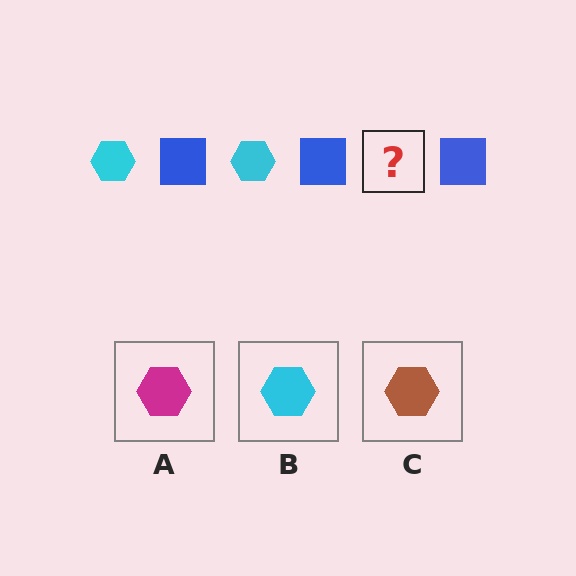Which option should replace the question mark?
Option B.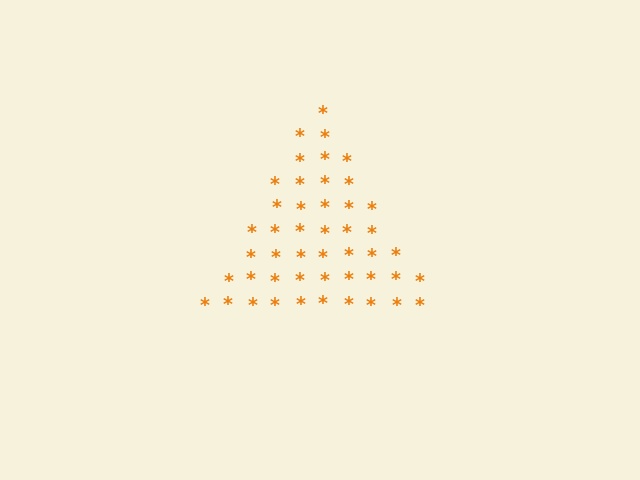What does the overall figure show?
The overall figure shows a triangle.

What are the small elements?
The small elements are asterisks.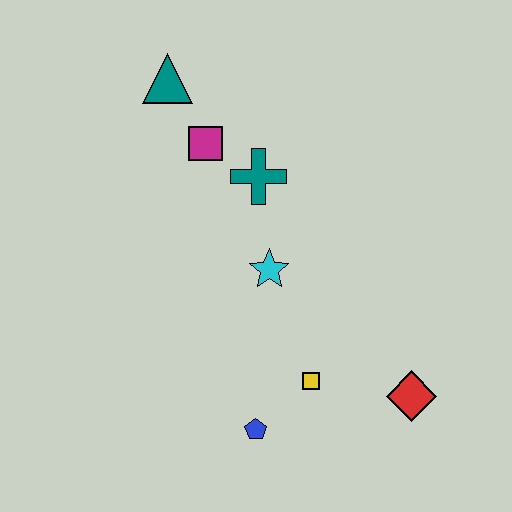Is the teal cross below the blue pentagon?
No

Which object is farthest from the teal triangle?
The red diamond is farthest from the teal triangle.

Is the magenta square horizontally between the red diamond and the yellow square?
No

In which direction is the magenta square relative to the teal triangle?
The magenta square is below the teal triangle.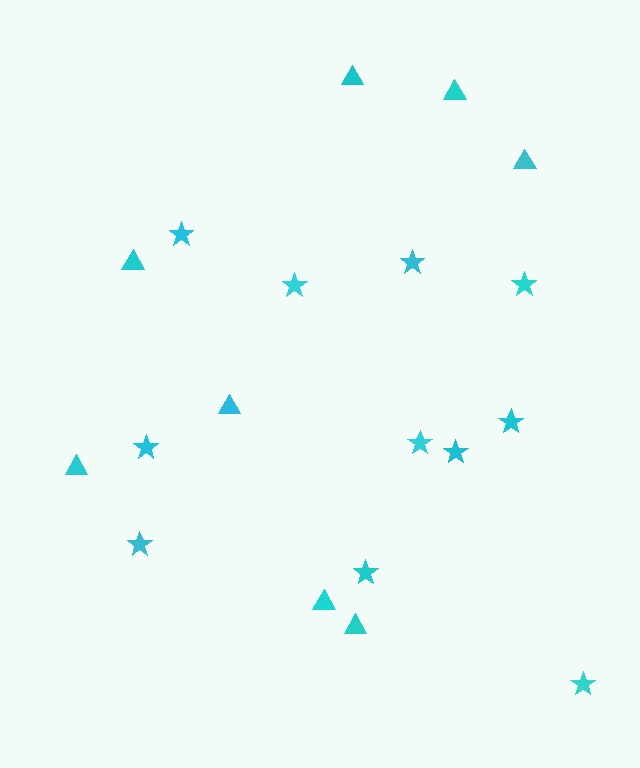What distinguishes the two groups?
There are 2 groups: one group of stars (11) and one group of triangles (8).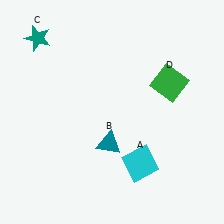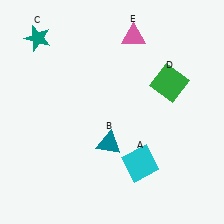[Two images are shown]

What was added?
A pink triangle (E) was added in Image 2.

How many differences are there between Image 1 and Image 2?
There is 1 difference between the two images.